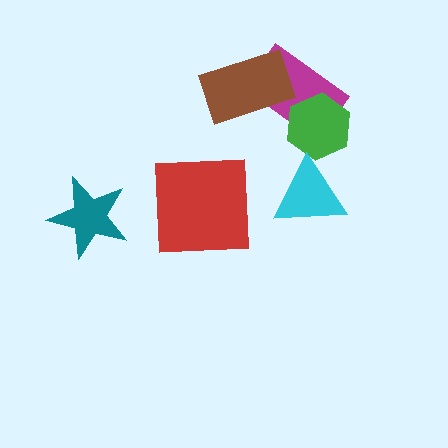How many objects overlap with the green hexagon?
2 objects overlap with the green hexagon.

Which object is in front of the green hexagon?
The cyan triangle is in front of the green hexagon.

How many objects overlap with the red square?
0 objects overlap with the red square.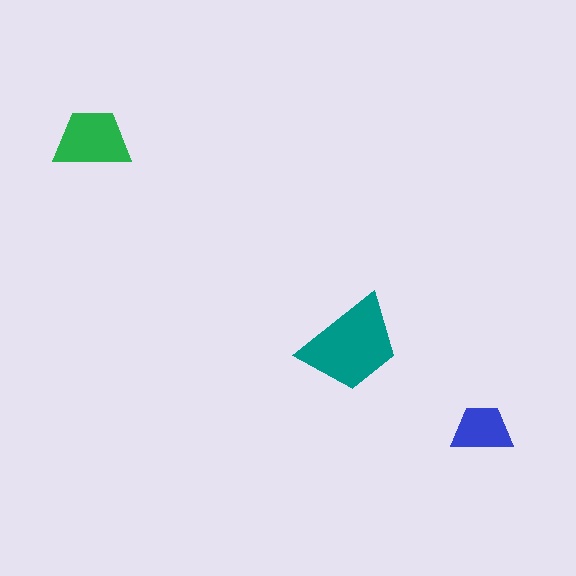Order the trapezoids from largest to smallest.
the teal one, the green one, the blue one.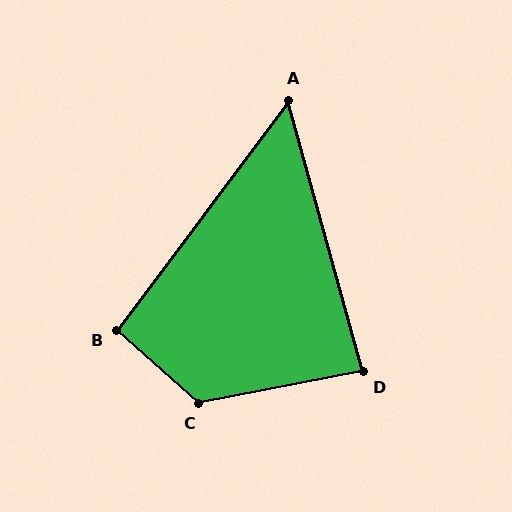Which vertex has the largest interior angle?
C, at approximately 128 degrees.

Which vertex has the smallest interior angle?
A, at approximately 52 degrees.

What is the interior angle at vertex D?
Approximately 85 degrees (approximately right).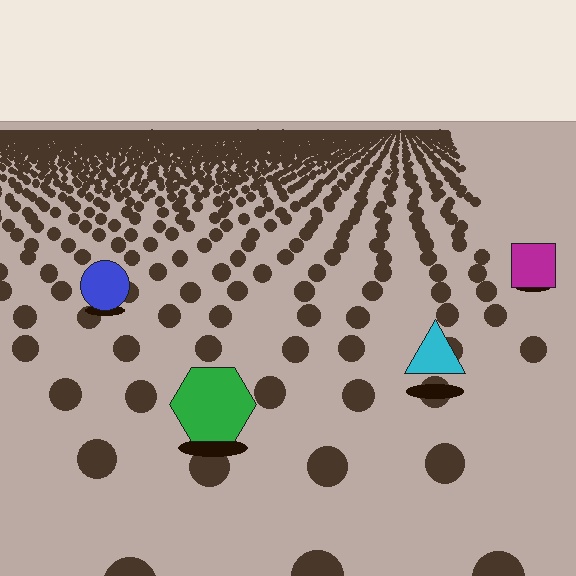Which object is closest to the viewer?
The green hexagon is closest. The texture marks near it are larger and more spread out.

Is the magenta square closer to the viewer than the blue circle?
No. The blue circle is closer — you can tell from the texture gradient: the ground texture is coarser near it.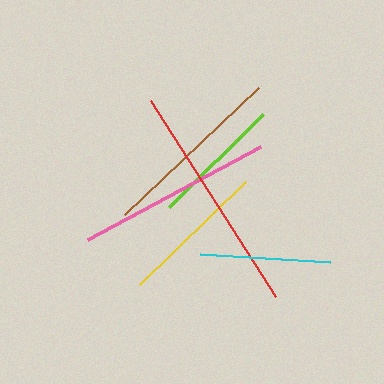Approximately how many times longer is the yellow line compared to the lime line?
The yellow line is approximately 1.1 times the length of the lime line.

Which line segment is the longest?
The red line is the longest at approximately 232 pixels.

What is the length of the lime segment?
The lime segment is approximately 132 pixels long.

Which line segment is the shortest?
The cyan line is the shortest at approximately 130 pixels.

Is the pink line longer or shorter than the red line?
The red line is longer than the pink line.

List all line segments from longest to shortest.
From longest to shortest: red, pink, brown, yellow, lime, cyan.